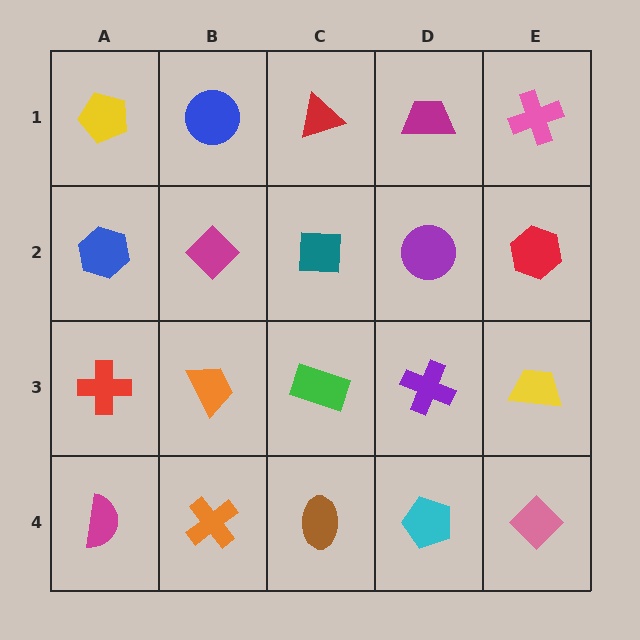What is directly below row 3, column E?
A pink diamond.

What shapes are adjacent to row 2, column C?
A red triangle (row 1, column C), a green rectangle (row 3, column C), a magenta diamond (row 2, column B), a purple circle (row 2, column D).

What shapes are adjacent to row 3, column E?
A red hexagon (row 2, column E), a pink diamond (row 4, column E), a purple cross (row 3, column D).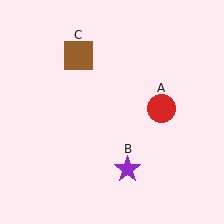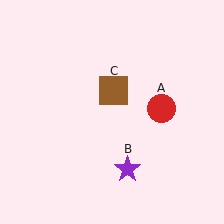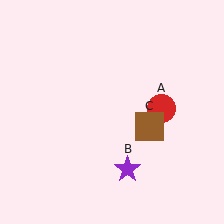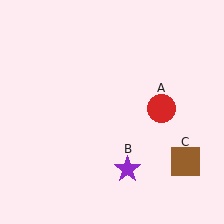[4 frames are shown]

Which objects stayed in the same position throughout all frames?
Red circle (object A) and purple star (object B) remained stationary.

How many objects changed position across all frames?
1 object changed position: brown square (object C).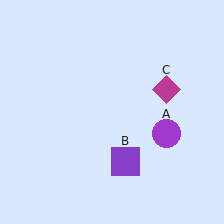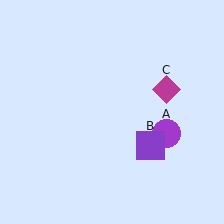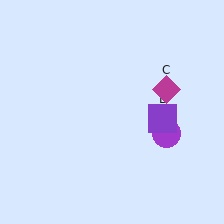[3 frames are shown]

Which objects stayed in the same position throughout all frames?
Purple circle (object A) and magenta diamond (object C) remained stationary.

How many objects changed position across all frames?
1 object changed position: purple square (object B).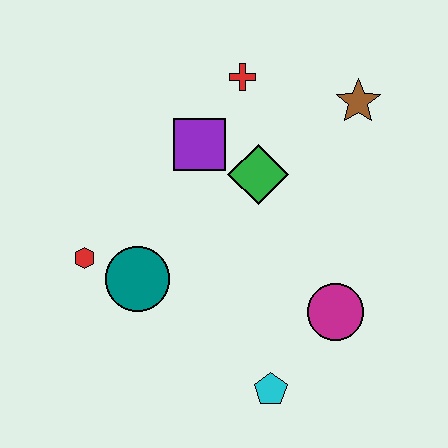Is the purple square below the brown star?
Yes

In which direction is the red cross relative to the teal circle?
The red cross is above the teal circle.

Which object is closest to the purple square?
The green diamond is closest to the purple square.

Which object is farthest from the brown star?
The red hexagon is farthest from the brown star.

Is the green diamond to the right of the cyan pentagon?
No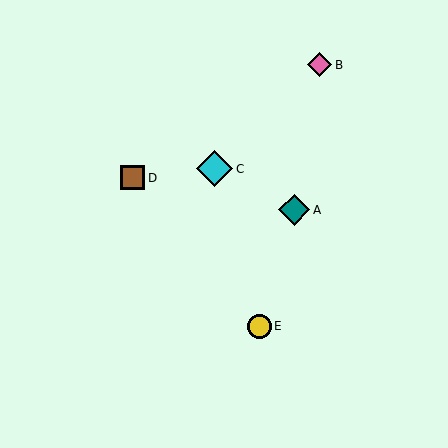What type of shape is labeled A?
Shape A is a teal diamond.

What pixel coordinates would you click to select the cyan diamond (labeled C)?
Click at (215, 169) to select the cyan diamond C.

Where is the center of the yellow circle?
The center of the yellow circle is at (260, 326).